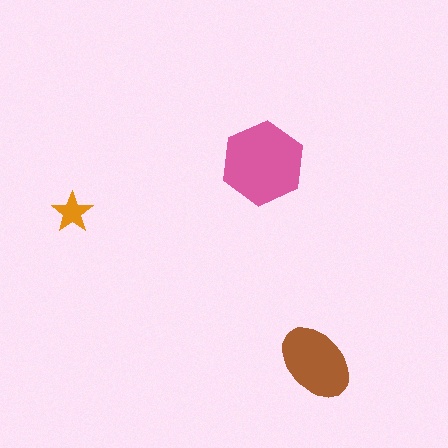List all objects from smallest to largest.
The orange star, the brown ellipse, the pink hexagon.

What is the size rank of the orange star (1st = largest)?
3rd.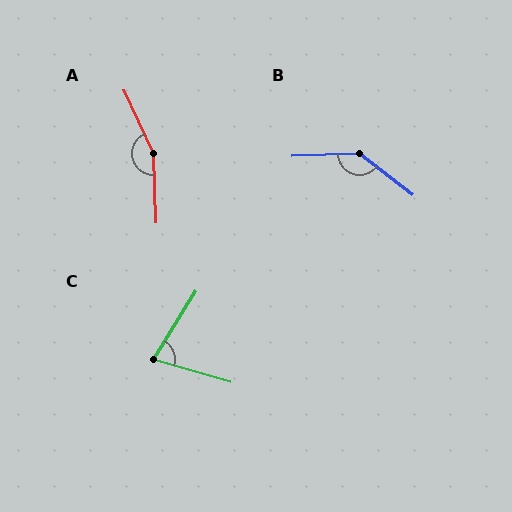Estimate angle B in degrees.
Approximately 141 degrees.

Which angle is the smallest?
C, at approximately 74 degrees.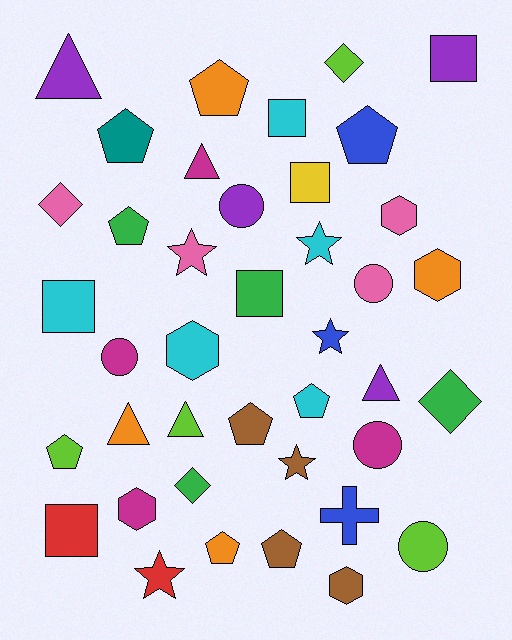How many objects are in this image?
There are 40 objects.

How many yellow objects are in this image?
There is 1 yellow object.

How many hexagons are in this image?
There are 5 hexagons.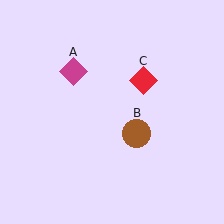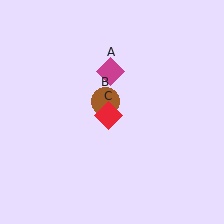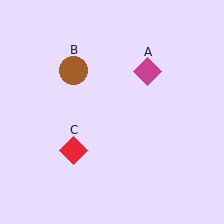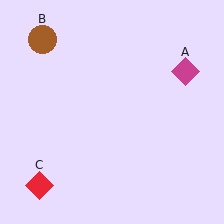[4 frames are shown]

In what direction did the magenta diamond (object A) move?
The magenta diamond (object A) moved right.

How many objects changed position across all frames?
3 objects changed position: magenta diamond (object A), brown circle (object B), red diamond (object C).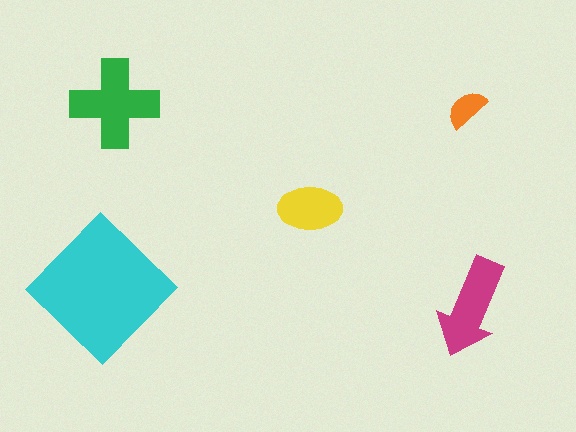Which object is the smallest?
The orange semicircle.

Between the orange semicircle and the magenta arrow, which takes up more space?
The magenta arrow.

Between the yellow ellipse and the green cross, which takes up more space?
The green cross.